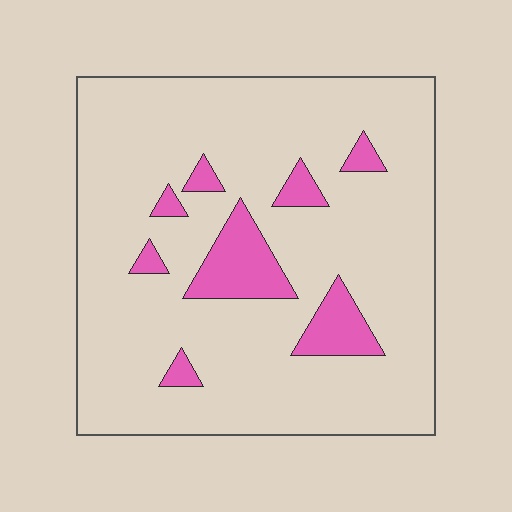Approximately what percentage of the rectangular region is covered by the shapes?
Approximately 10%.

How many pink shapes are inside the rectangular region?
8.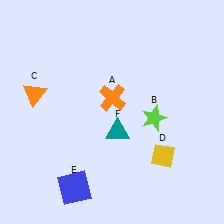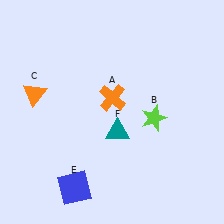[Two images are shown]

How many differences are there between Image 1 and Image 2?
There is 1 difference between the two images.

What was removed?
The yellow diamond (D) was removed in Image 2.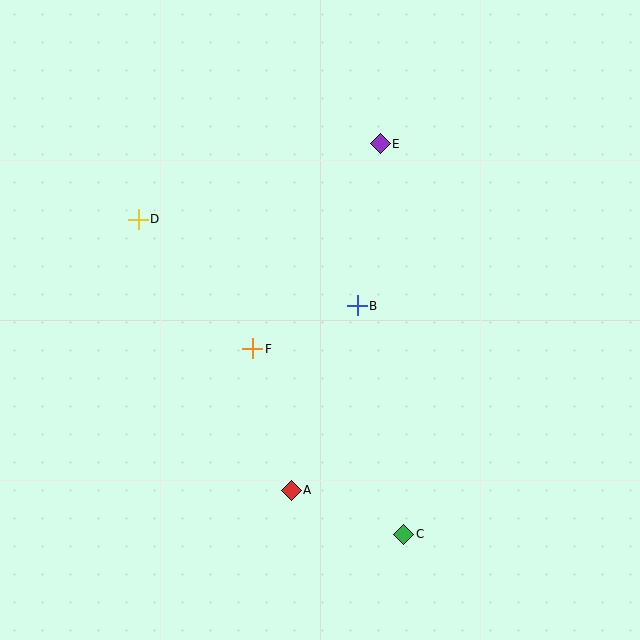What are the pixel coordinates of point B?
Point B is at (357, 306).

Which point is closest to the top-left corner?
Point D is closest to the top-left corner.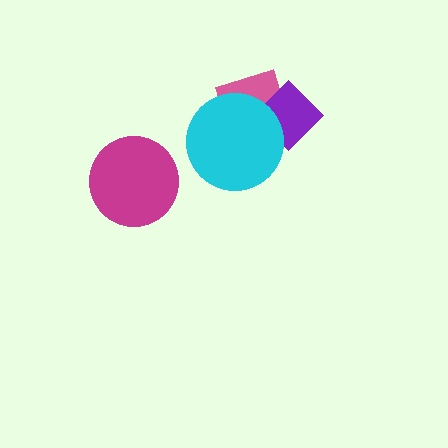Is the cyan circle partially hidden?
No, no other shape covers it.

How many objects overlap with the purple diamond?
2 objects overlap with the purple diamond.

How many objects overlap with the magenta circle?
0 objects overlap with the magenta circle.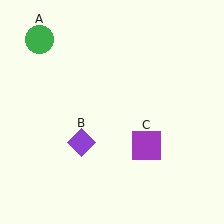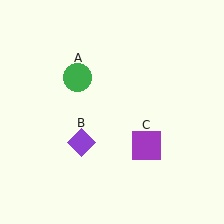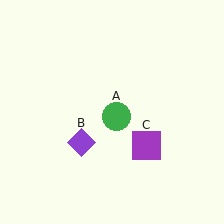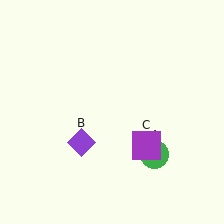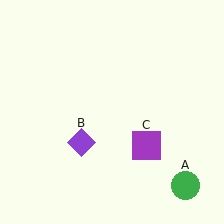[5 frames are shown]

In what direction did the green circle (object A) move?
The green circle (object A) moved down and to the right.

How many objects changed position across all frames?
1 object changed position: green circle (object A).